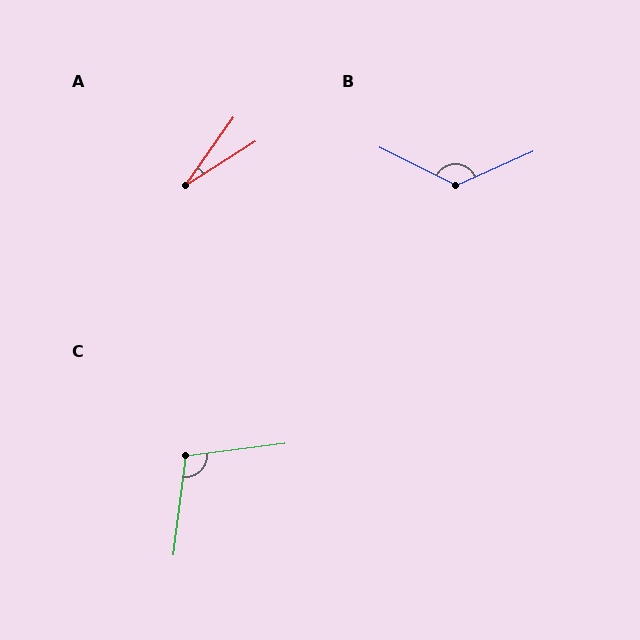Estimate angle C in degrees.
Approximately 104 degrees.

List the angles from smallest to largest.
A (23°), C (104°), B (129°).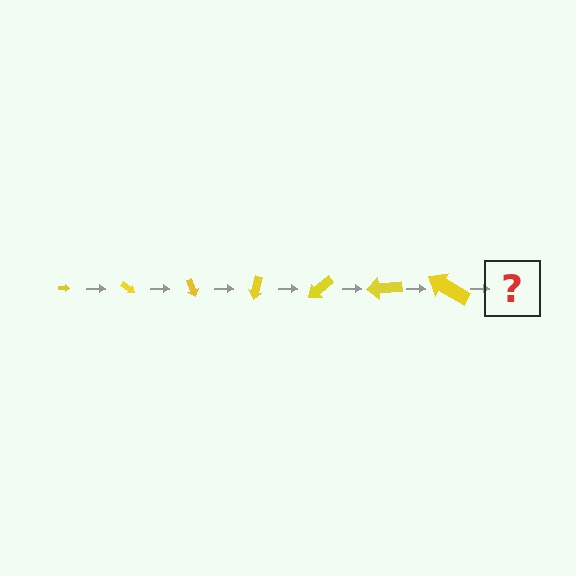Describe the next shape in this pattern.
It should be an arrow, larger than the previous one and rotated 245 degrees from the start.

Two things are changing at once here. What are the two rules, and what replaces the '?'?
The two rules are that the arrow grows larger each step and it rotates 35 degrees each step. The '?' should be an arrow, larger than the previous one and rotated 245 degrees from the start.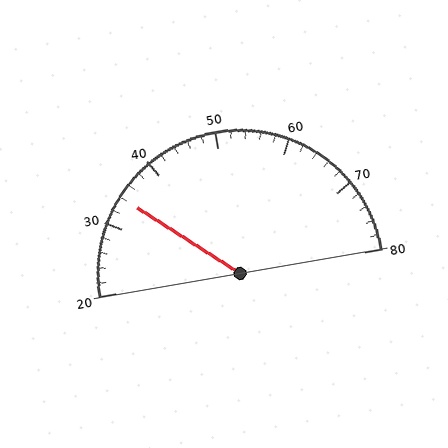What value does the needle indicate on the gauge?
The needle indicates approximately 34.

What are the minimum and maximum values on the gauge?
The gauge ranges from 20 to 80.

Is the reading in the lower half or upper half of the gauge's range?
The reading is in the lower half of the range (20 to 80).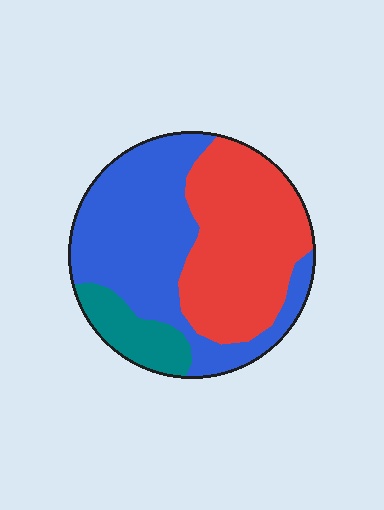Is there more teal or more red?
Red.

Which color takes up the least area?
Teal, at roughly 10%.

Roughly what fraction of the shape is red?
Red takes up between a third and a half of the shape.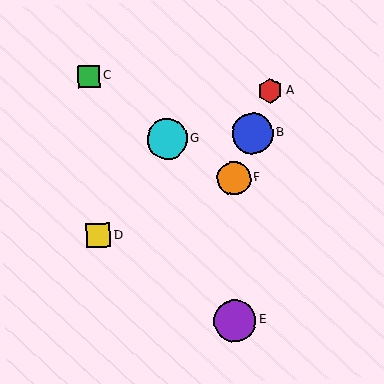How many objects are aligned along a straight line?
3 objects (A, B, F) are aligned along a straight line.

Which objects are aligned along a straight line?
Objects A, B, F are aligned along a straight line.